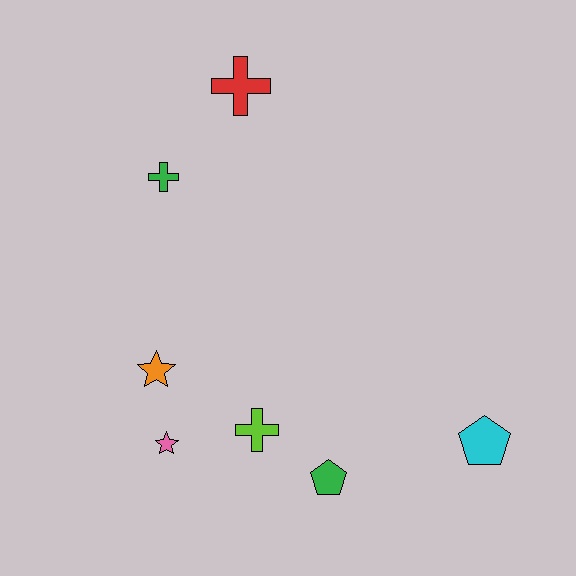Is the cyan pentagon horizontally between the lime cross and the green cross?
No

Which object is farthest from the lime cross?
The red cross is farthest from the lime cross.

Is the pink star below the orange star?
Yes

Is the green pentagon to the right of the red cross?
Yes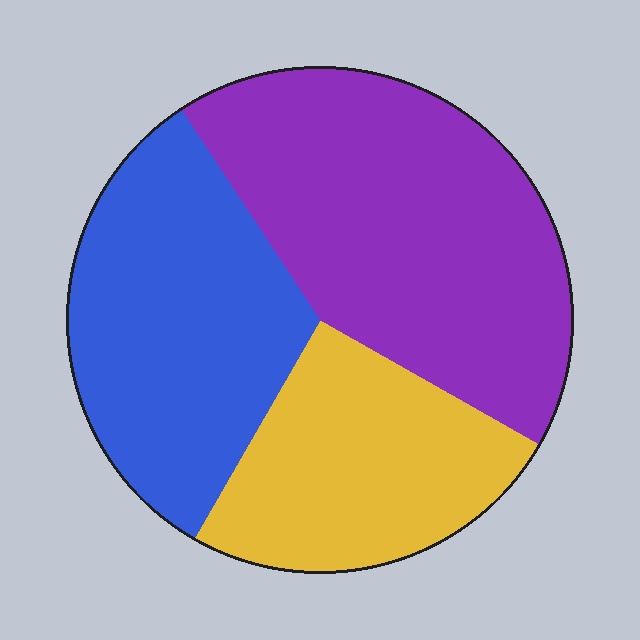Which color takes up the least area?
Yellow, at roughly 25%.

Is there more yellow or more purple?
Purple.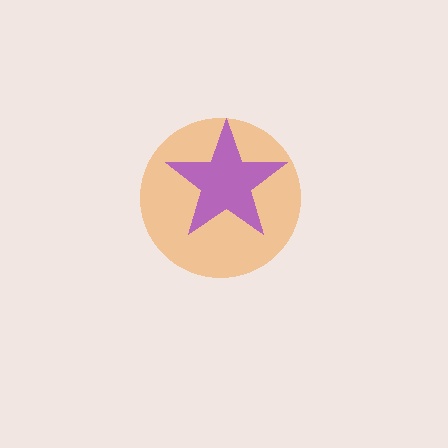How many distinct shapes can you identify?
There are 2 distinct shapes: an orange circle, a purple star.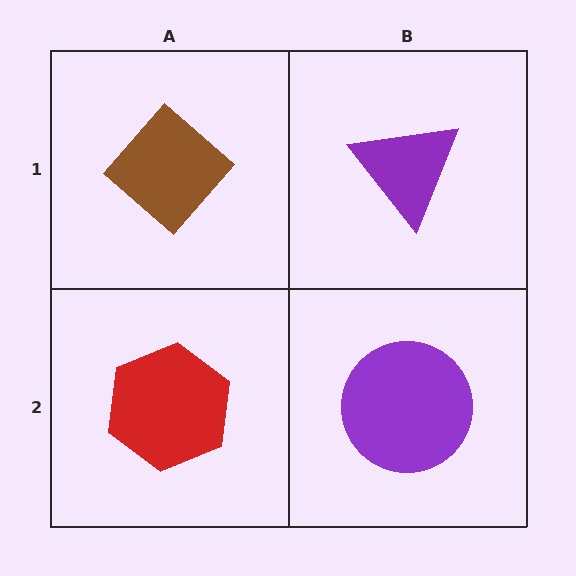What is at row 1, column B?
A purple triangle.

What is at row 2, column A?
A red hexagon.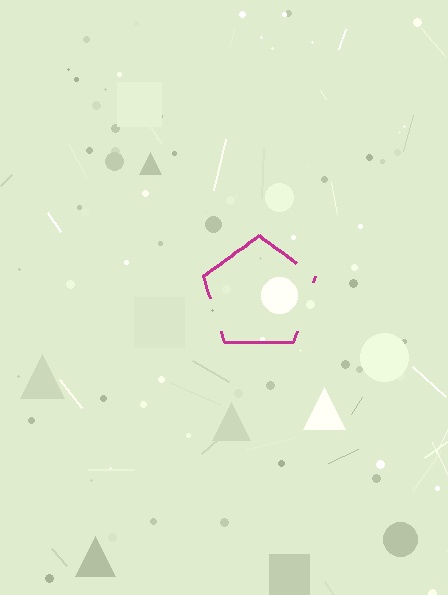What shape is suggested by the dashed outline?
The dashed outline suggests a pentagon.